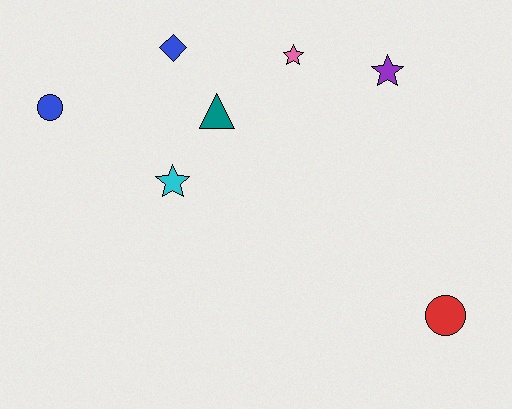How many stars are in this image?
There are 3 stars.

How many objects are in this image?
There are 7 objects.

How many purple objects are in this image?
There is 1 purple object.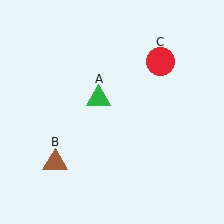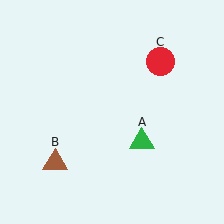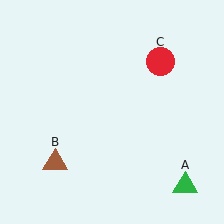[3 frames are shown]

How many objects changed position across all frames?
1 object changed position: green triangle (object A).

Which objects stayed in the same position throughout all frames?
Brown triangle (object B) and red circle (object C) remained stationary.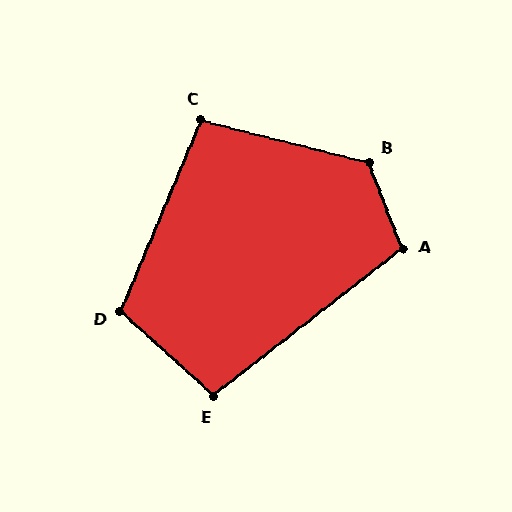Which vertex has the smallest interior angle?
C, at approximately 99 degrees.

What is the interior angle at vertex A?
Approximately 107 degrees (obtuse).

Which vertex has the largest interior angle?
B, at approximately 125 degrees.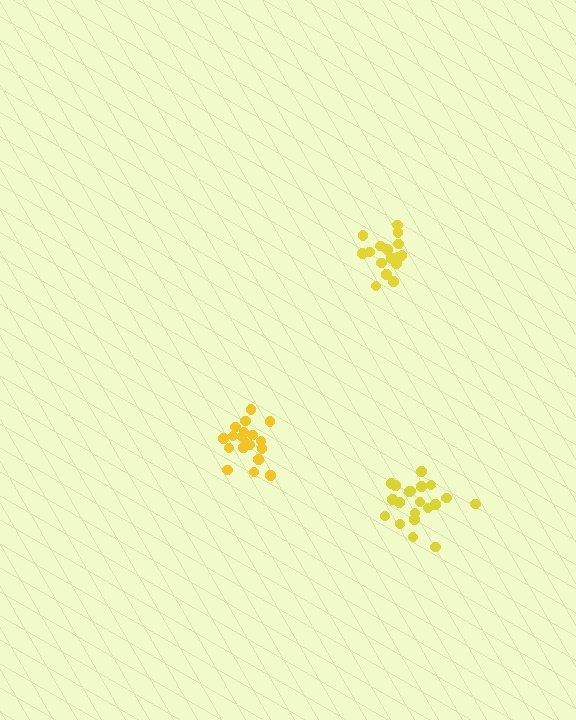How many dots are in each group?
Group 1: 17 dots, Group 2: 20 dots, Group 3: 19 dots (56 total).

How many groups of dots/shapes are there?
There are 3 groups.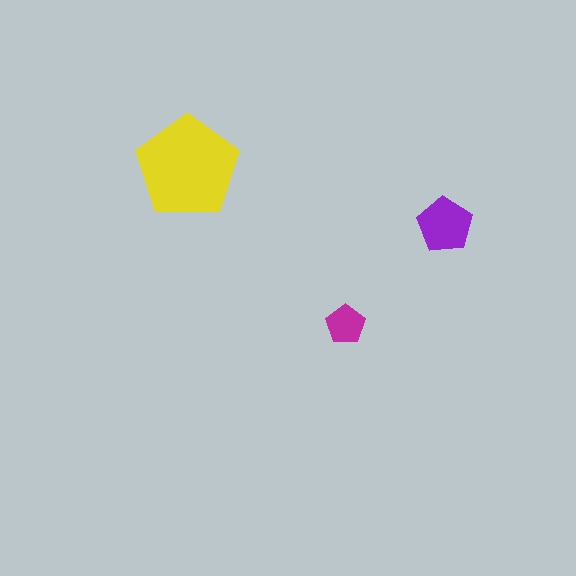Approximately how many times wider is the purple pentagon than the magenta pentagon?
About 1.5 times wider.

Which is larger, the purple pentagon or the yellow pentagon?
The yellow one.